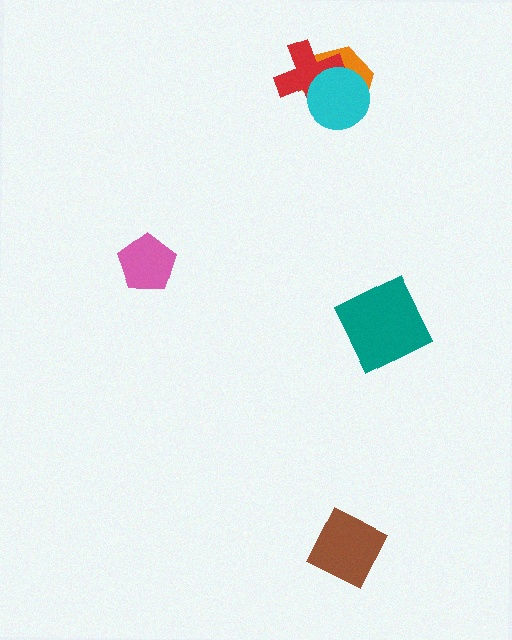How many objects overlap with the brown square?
0 objects overlap with the brown square.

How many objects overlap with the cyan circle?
2 objects overlap with the cyan circle.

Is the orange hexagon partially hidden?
Yes, it is partially covered by another shape.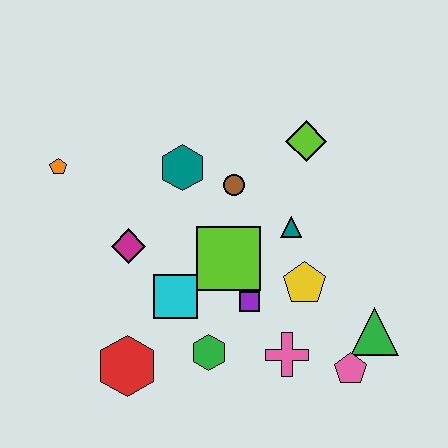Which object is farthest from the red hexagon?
The lime diamond is farthest from the red hexagon.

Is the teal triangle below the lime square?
No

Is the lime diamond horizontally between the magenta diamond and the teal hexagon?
No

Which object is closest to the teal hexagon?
The brown circle is closest to the teal hexagon.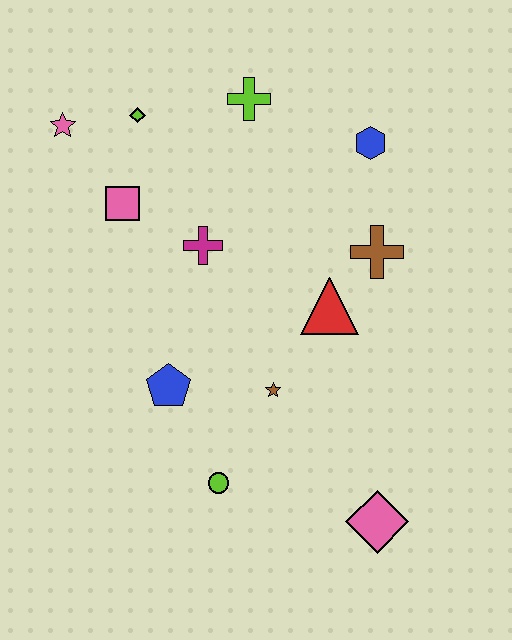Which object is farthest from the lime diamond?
The pink diamond is farthest from the lime diamond.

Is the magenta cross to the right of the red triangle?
No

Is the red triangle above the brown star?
Yes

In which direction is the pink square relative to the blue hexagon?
The pink square is to the left of the blue hexagon.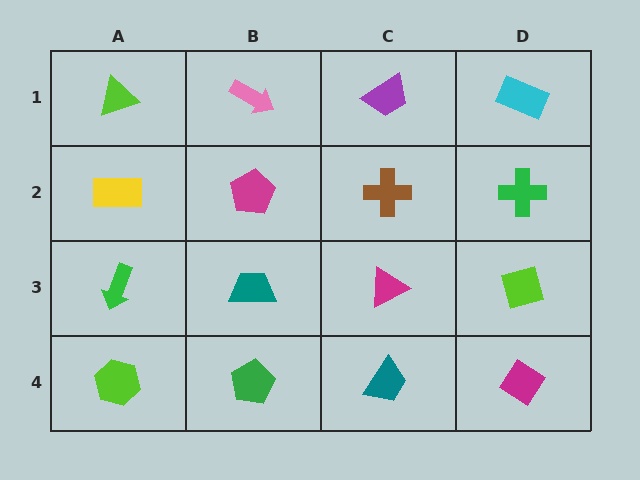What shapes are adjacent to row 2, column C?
A purple trapezoid (row 1, column C), a magenta triangle (row 3, column C), a magenta pentagon (row 2, column B), a green cross (row 2, column D).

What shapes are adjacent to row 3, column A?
A yellow rectangle (row 2, column A), a lime hexagon (row 4, column A), a teal trapezoid (row 3, column B).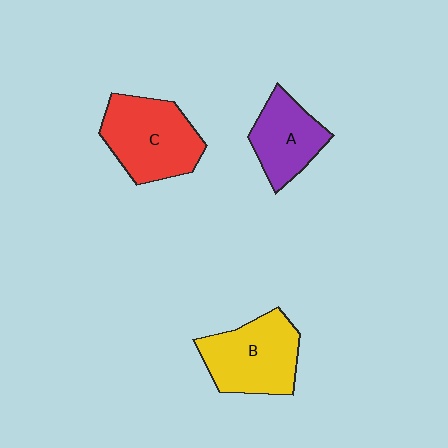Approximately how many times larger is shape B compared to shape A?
Approximately 1.3 times.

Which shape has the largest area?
Shape C (red).